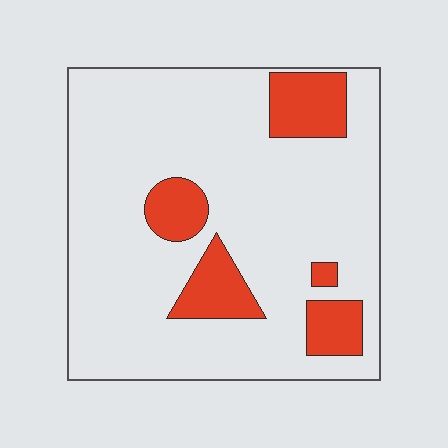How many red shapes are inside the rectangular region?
5.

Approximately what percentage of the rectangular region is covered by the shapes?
Approximately 15%.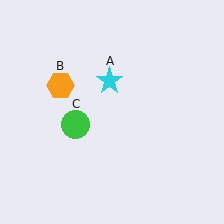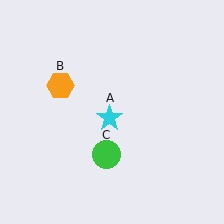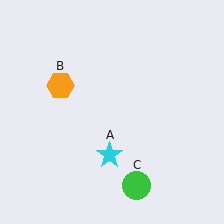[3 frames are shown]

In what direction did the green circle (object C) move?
The green circle (object C) moved down and to the right.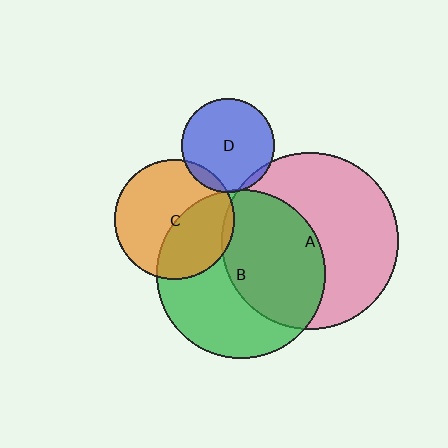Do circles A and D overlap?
Yes.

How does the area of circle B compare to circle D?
Approximately 3.2 times.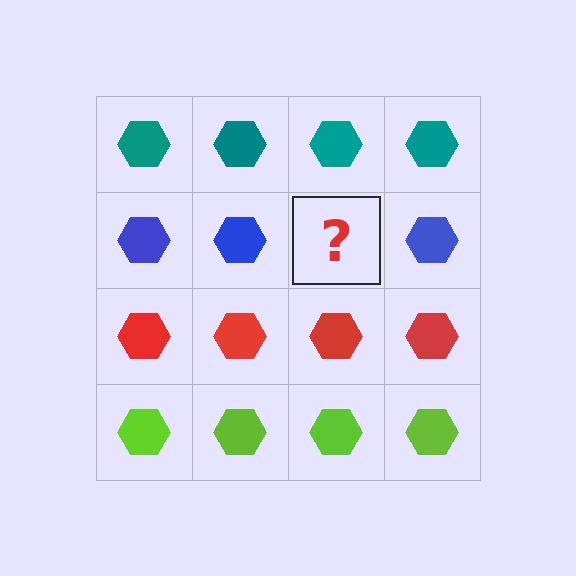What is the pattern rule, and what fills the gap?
The rule is that each row has a consistent color. The gap should be filled with a blue hexagon.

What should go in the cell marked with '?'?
The missing cell should contain a blue hexagon.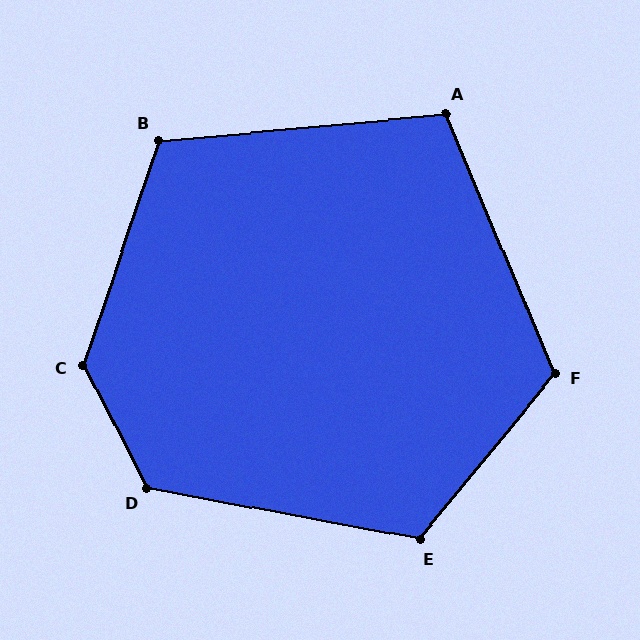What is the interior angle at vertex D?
Approximately 128 degrees (obtuse).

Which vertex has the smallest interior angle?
A, at approximately 107 degrees.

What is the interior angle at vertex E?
Approximately 119 degrees (obtuse).